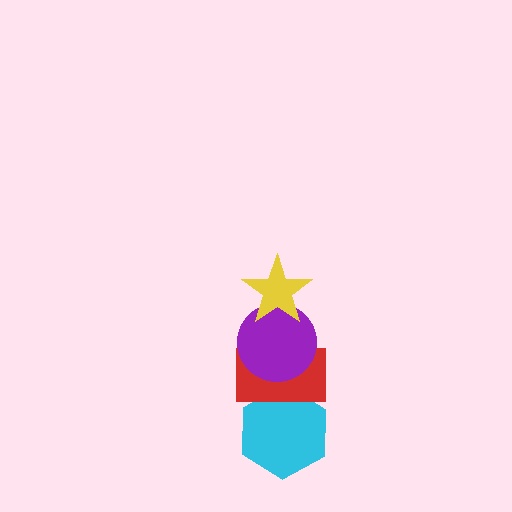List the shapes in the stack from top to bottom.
From top to bottom: the yellow star, the purple circle, the red rectangle, the cyan hexagon.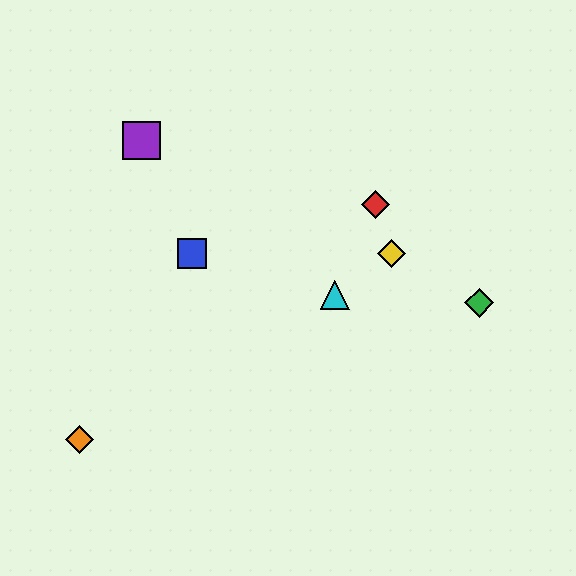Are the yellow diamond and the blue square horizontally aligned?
Yes, both are at y≈253.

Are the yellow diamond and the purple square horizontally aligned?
No, the yellow diamond is at y≈253 and the purple square is at y≈140.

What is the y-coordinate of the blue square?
The blue square is at y≈253.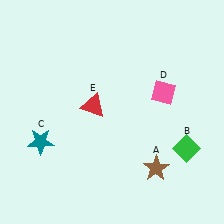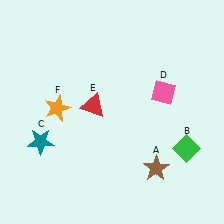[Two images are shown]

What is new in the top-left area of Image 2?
An orange star (F) was added in the top-left area of Image 2.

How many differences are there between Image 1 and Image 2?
There is 1 difference between the two images.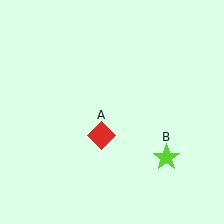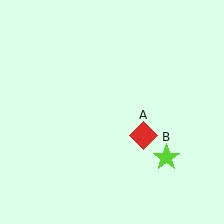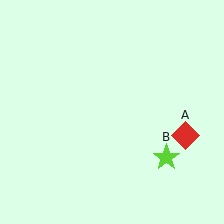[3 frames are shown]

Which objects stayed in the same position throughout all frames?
Lime star (object B) remained stationary.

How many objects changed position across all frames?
1 object changed position: red diamond (object A).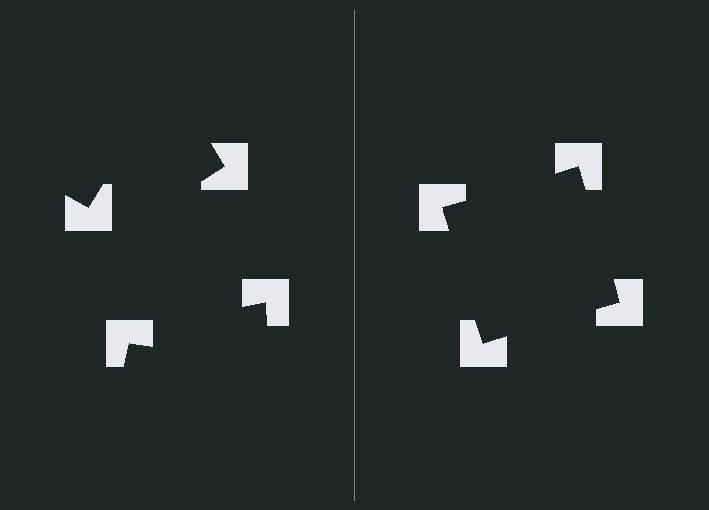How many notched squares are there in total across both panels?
8 — 4 on each side.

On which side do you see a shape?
An illusory square appears on the right side. On the left side the wedge cuts are rotated, so no coherent shape forms.